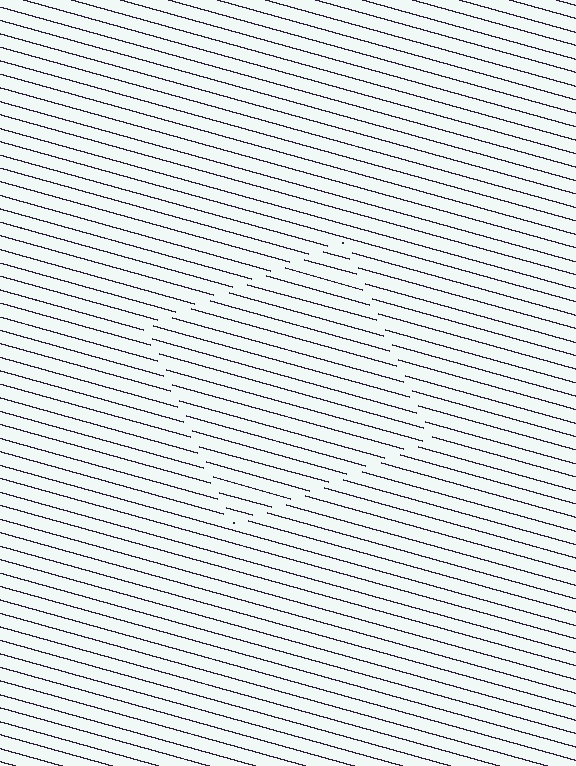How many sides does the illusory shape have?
4 sides — the line-ends trace a square.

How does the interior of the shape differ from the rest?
The interior of the shape contains the same grating, shifted by half a period — the contour is defined by the phase discontinuity where line-ends from the inner and outer gratings abut.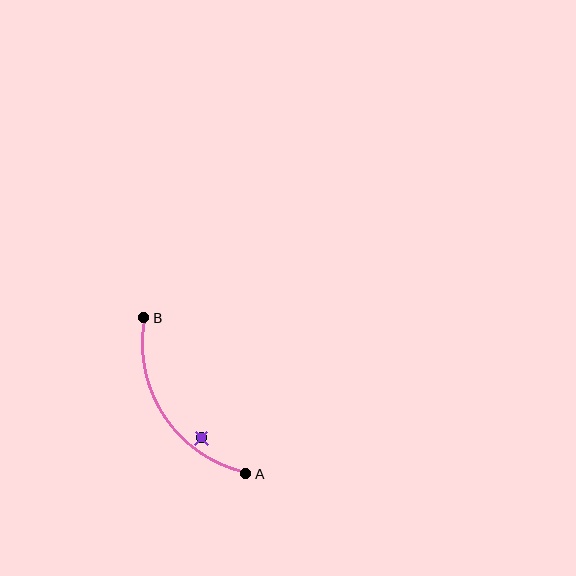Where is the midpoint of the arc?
The arc midpoint is the point on the curve farthest from the straight line joining A and B. It sits to the left of that line.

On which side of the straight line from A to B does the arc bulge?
The arc bulges to the left of the straight line connecting A and B.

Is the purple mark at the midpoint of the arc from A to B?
No — the purple mark does not lie on the arc at all. It sits slightly inside the curve.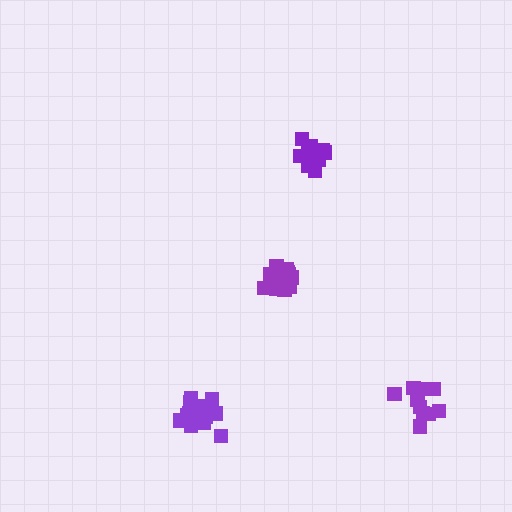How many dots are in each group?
Group 1: 10 dots, Group 2: 15 dots, Group 3: 15 dots, Group 4: 10 dots (50 total).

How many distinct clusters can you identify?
There are 4 distinct clusters.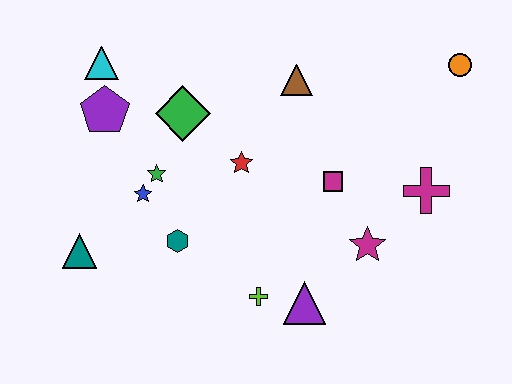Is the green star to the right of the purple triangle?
No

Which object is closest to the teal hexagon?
The blue star is closest to the teal hexagon.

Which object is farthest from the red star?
The orange circle is farthest from the red star.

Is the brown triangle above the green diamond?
Yes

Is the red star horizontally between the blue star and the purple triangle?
Yes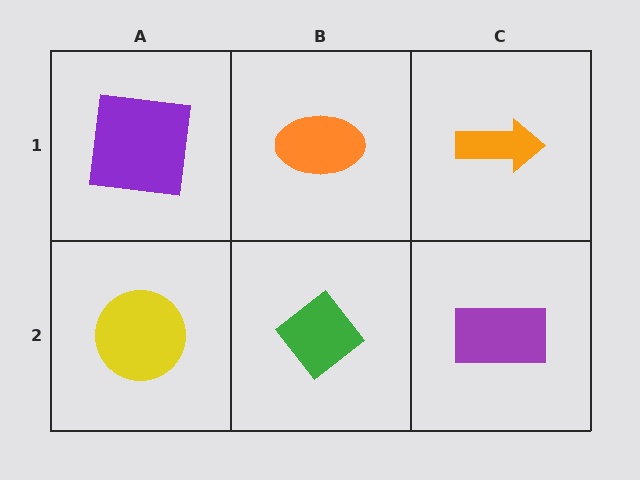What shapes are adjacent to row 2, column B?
An orange ellipse (row 1, column B), a yellow circle (row 2, column A), a purple rectangle (row 2, column C).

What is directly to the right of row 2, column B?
A purple rectangle.